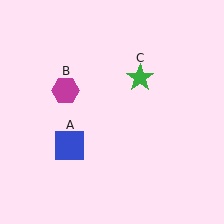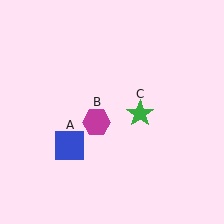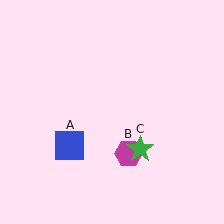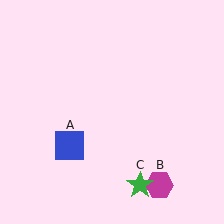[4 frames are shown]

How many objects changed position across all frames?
2 objects changed position: magenta hexagon (object B), green star (object C).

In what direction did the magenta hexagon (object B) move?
The magenta hexagon (object B) moved down and to the right.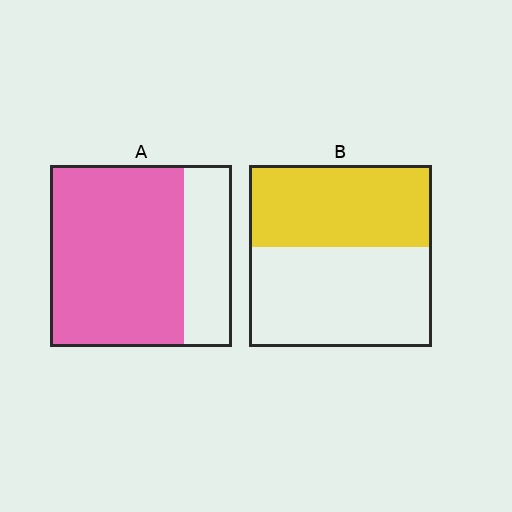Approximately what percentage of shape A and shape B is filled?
A is approximately 75% and B is approximately 45%.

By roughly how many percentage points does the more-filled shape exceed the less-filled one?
By roughly 30 percentage points (A over B).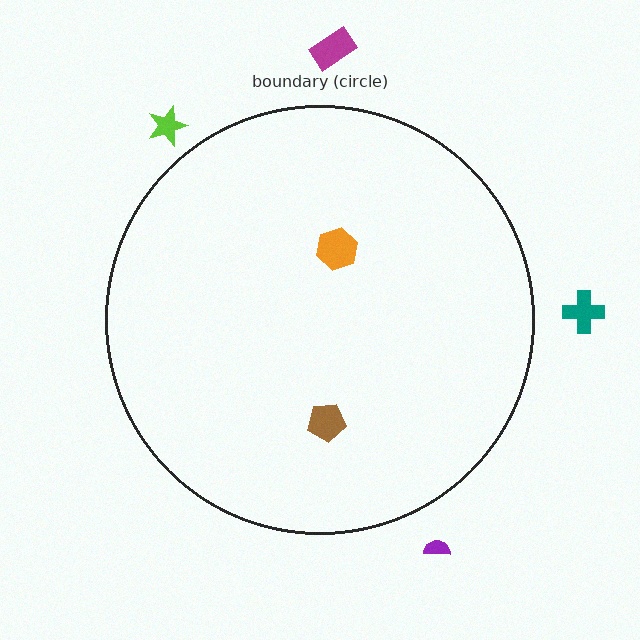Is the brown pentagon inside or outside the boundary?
Inside.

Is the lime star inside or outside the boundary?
Outside.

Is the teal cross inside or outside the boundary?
Outside.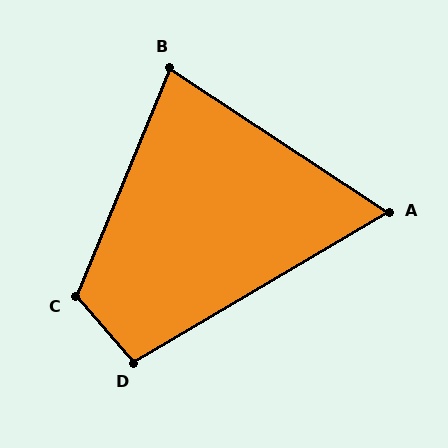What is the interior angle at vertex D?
Approximately 101 degrees (obtuse).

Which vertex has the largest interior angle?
C, at approximately 116 degrees.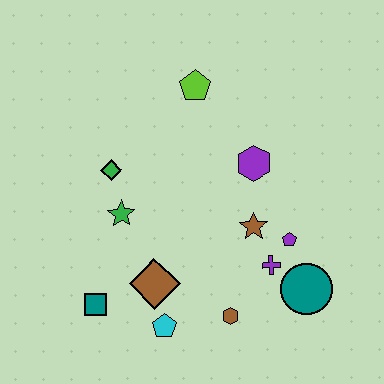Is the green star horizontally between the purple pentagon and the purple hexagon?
No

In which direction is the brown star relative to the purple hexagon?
The brown star is below the purple hexagon.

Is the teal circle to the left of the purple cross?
No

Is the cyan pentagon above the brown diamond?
No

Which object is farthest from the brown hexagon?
The lime pentagon is farthest from the brown hexagon.